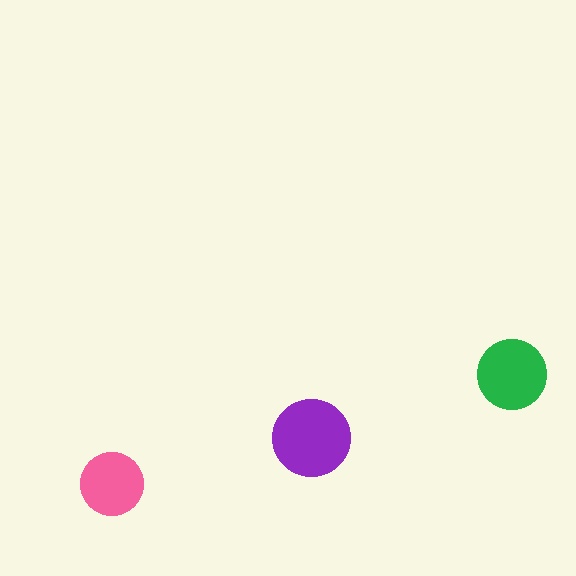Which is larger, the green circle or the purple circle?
The purple one.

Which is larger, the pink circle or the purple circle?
The purple one.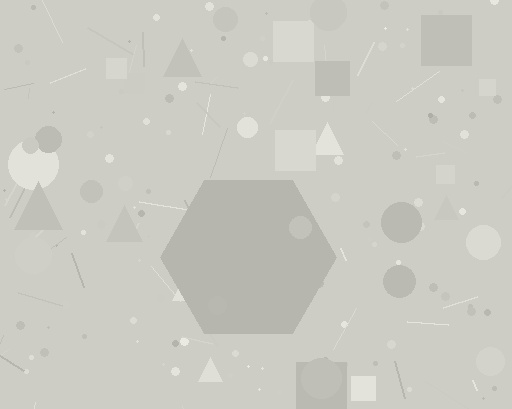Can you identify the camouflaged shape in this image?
The camouflaged shape is a hexagon.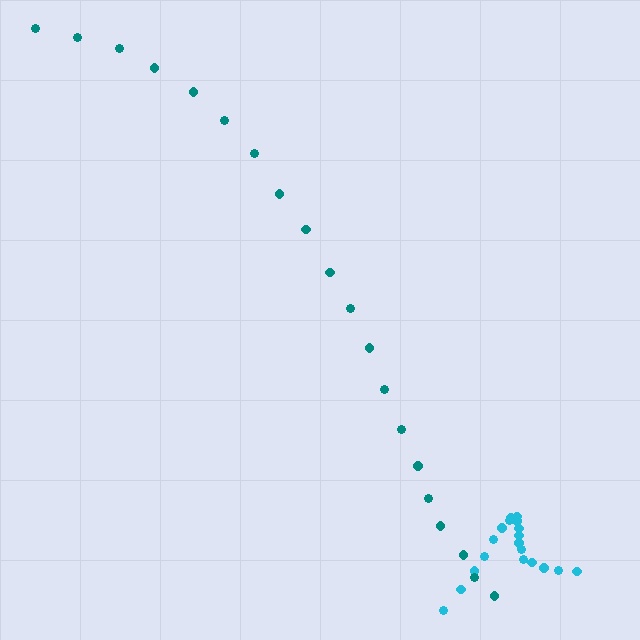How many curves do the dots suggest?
There are 2 distinct paths.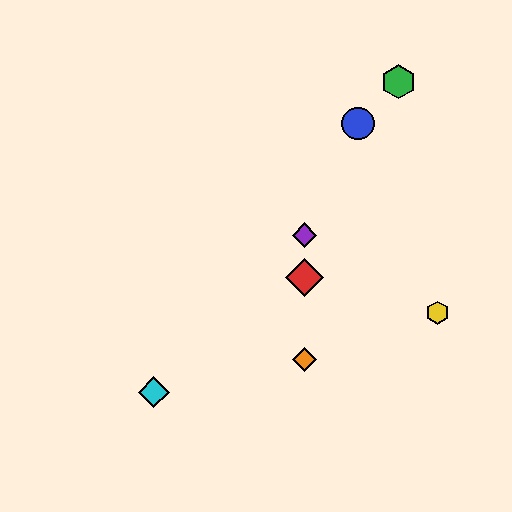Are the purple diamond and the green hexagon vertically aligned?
No, the purple diamond is at x≈304 and the green hexagon is at x≈399.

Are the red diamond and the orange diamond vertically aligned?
Yes, both are at x≈304.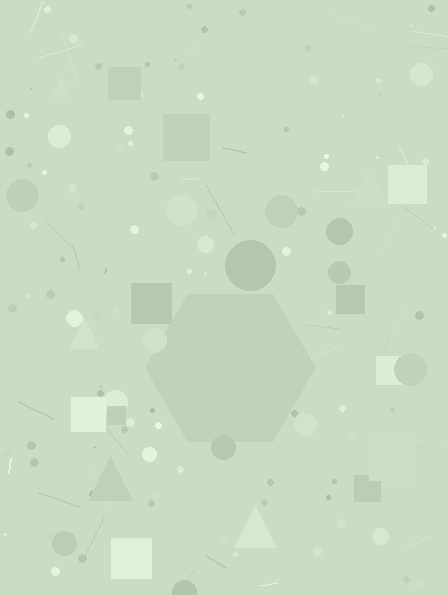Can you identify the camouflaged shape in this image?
The camouflaged shape is a hexagon.